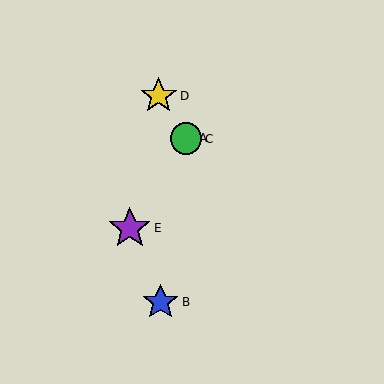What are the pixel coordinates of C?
Object C is at (186, 139).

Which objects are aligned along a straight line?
Objects A, C, D are aligned along a straight line.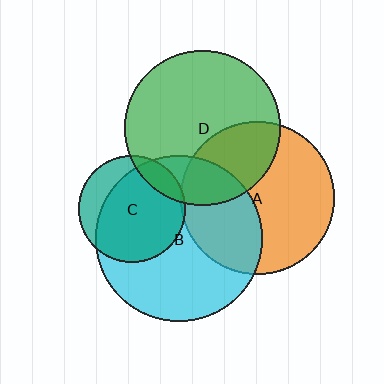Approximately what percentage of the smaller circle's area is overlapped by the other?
Approximately 5%.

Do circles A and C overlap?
Yes.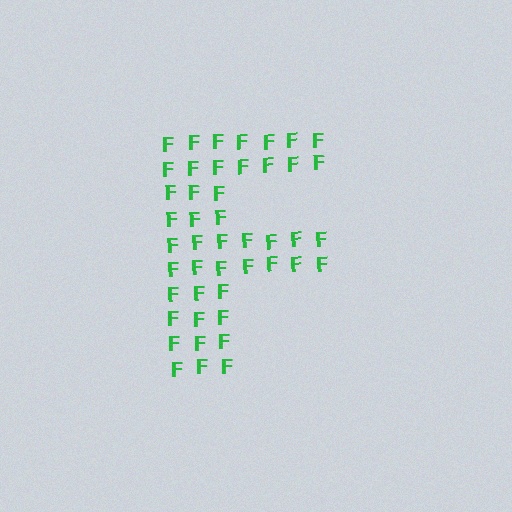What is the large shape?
The large shape is the letter F.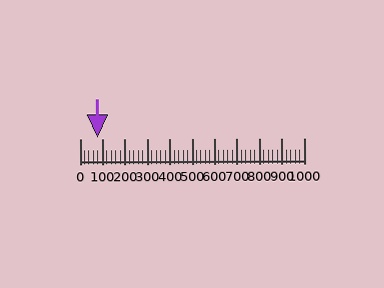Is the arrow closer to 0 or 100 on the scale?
The arrow is closer to 100.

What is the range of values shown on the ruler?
The ruler shows values from 0 to 1000.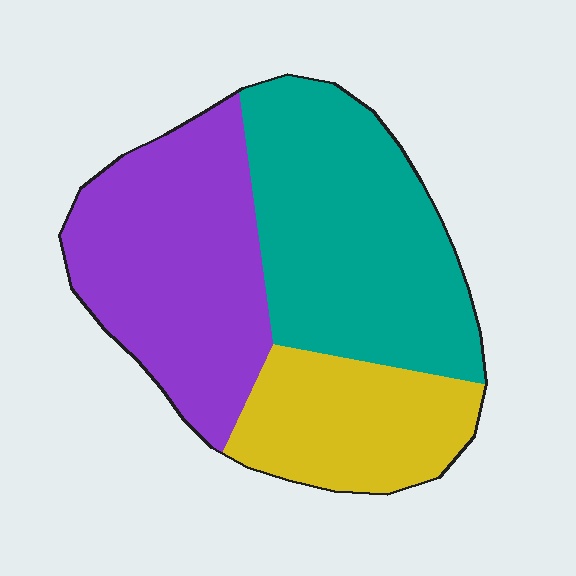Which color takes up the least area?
Yellow, at roughly 20%.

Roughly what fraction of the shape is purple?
Purple takes up about three eighths (3/8) of the shape.